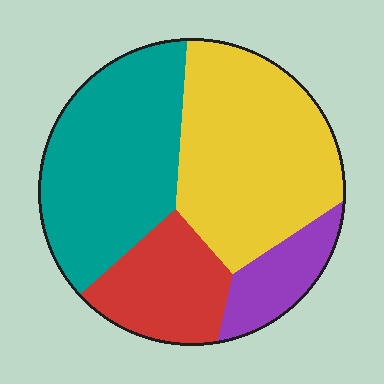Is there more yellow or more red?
Yellow.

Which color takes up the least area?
Purple, at roughly 10%.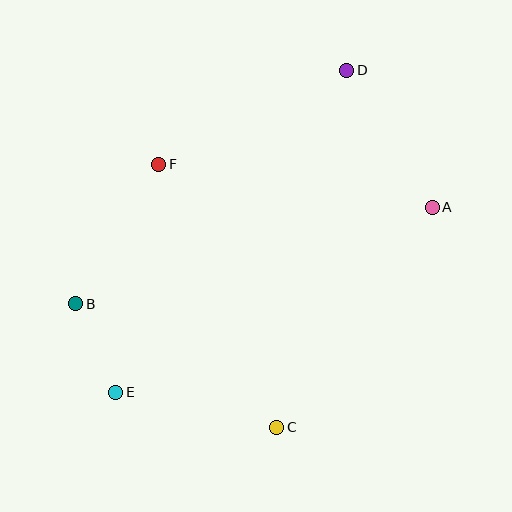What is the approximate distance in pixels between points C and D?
The distance between C and D is approximately 364 pixels.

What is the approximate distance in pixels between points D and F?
The distance between D and F is approximately 210 pixels.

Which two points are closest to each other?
Points B and E are closest to each other.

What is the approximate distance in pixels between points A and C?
The distance between A and C is approximately 269 pixels.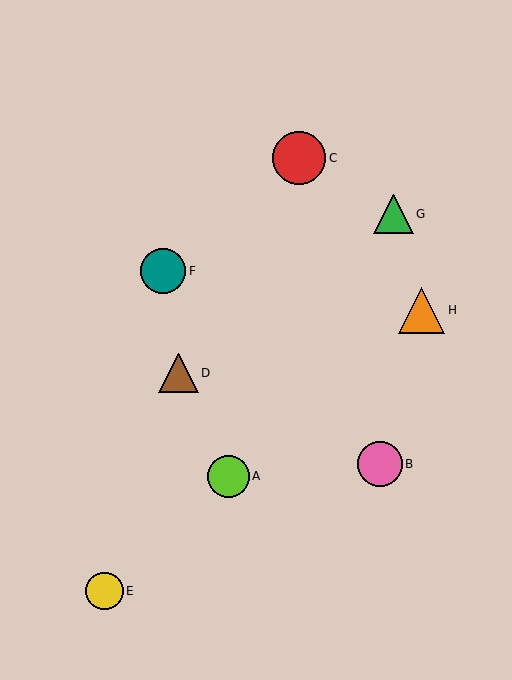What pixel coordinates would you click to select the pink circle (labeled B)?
Click at (380, 464) to select the pink circle B.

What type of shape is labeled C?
Shape C is a red circle.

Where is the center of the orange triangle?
The center of the orange triangle is at (422, 310).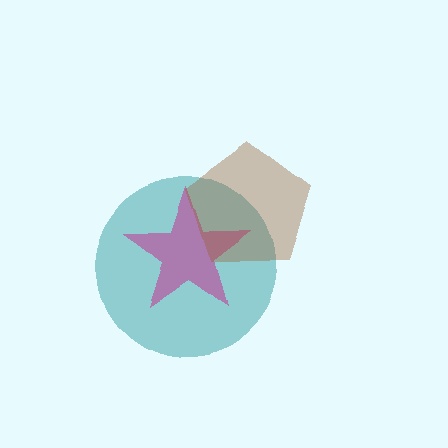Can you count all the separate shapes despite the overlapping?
Yes, there are 3 separate shapes.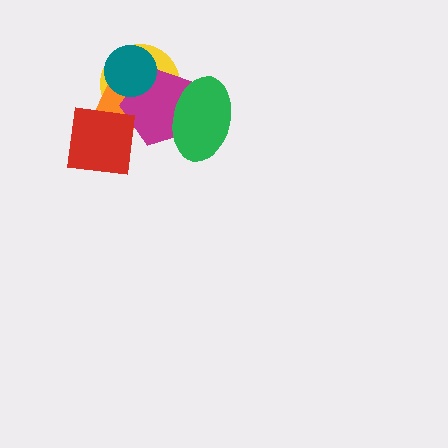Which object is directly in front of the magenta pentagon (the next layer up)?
The green ellipse is directly in front of the magenta pentagon.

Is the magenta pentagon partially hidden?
Yes, it is partially covered by another shape.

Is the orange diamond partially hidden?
Yes, it is partially covered by another shape.